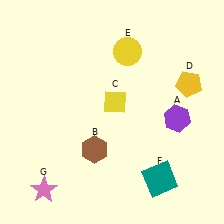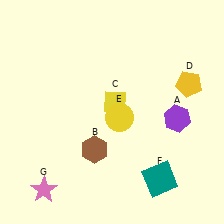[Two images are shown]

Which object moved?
The yellow circle (E) moved down.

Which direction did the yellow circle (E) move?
The yellow circle (E) moved down.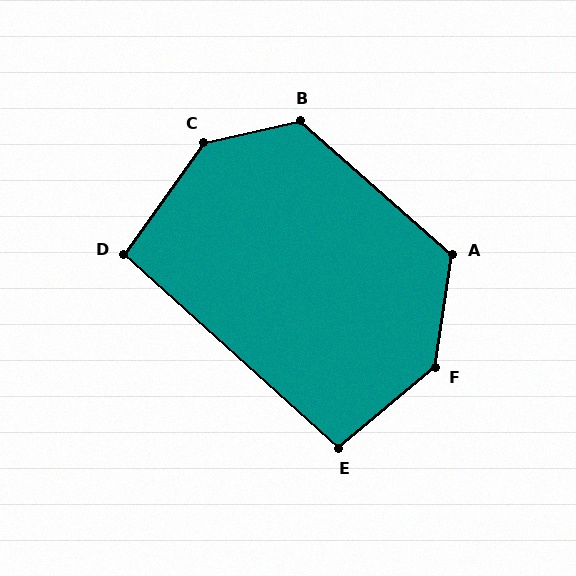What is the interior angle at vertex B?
Approximately 126 degrees (obtuse).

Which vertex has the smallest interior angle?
D, at approximately 96 degrees.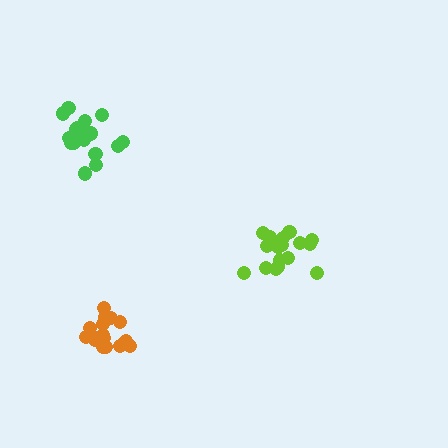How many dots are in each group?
Group 1: 17 dots, Group 2: 17 dots, Group 3: 20 dots (54 total).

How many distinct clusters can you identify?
There are 3 distinct clusters.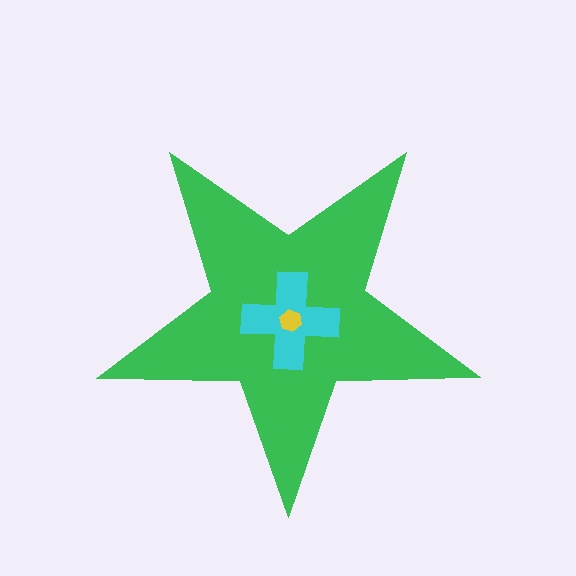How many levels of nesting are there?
3.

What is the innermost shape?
The yellow hexagon.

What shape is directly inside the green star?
The cyan cross.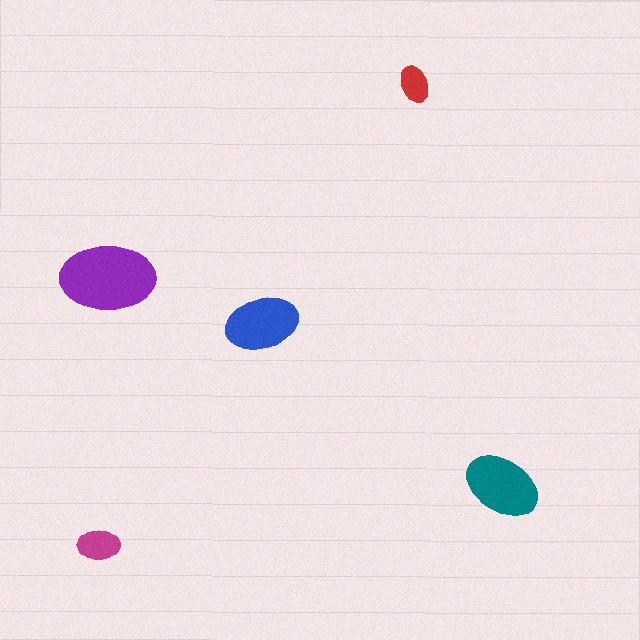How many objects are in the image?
There are 5 objects in the image.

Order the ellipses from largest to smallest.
the purple one, the teal one, the blue one, the magenta one, the red one.